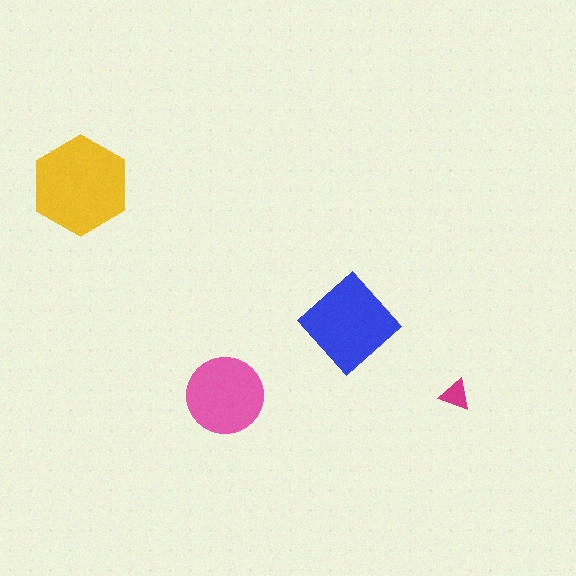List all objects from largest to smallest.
The yellow hexagon, the blue diamond, the pink circle, the magenta triangle.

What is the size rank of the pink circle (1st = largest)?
3rd.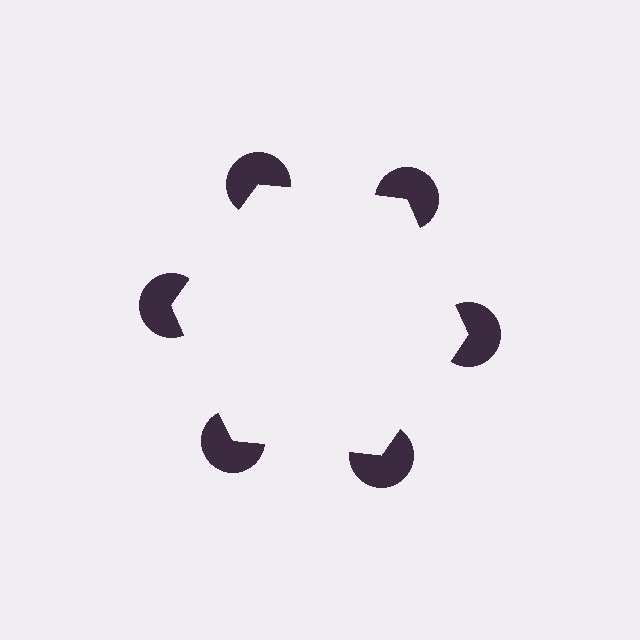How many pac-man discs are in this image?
There are 6 — one at each vertex of the illusory hexagon.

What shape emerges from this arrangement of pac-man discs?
An illusory hexagon — its edges are inferred from the aligned wedge cuts in the pac-man discs, not physically drawn.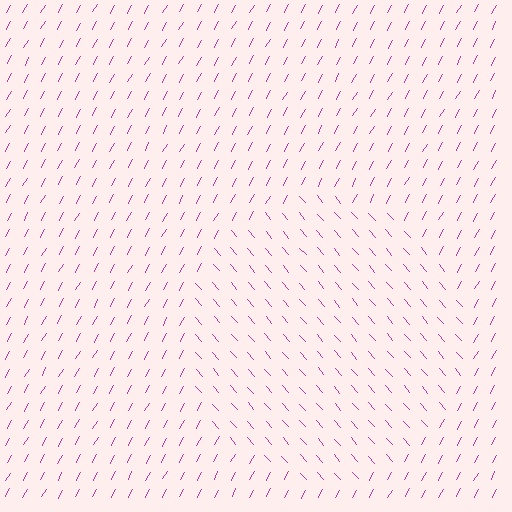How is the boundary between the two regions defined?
The boundary is defined purely by a change in line orientation (approximately 69 degrees difference). All lines are the same color and thickness.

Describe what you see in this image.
The image is filled with small magenta line segments. A circle region in the image has lines oriented differently from the surrounding lines, creating a visible texture boundary.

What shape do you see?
I see a circle.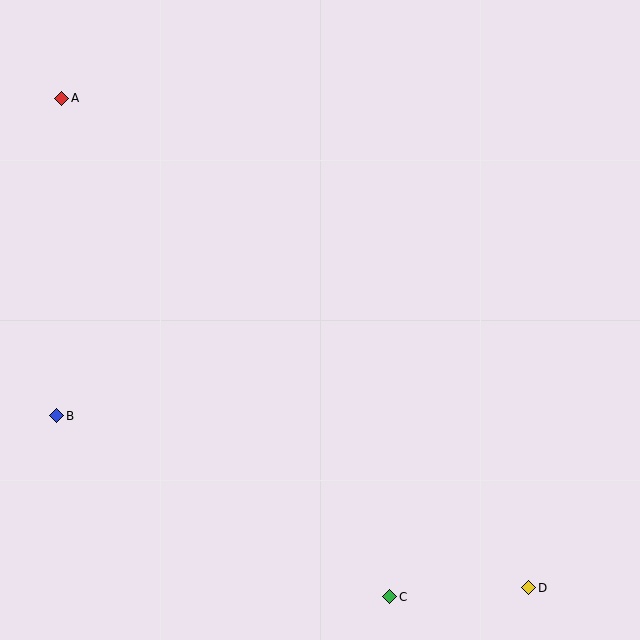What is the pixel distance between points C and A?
The distance between C and A is 597 pixels.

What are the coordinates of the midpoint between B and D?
The midpoint between B and D is at (293, 502).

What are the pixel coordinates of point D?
Point D is at (529, 588).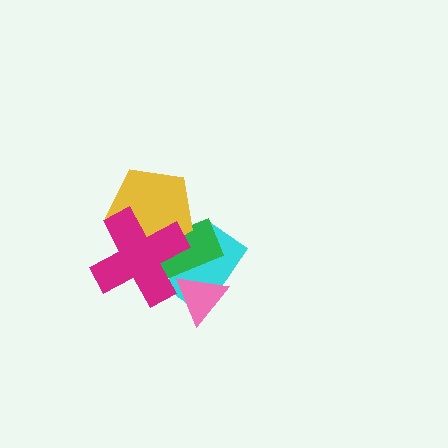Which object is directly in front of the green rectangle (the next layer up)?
The yellow pentagon is directly in front of the green rectangle.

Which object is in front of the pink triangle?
The green rectangle is in front of the pink triangle.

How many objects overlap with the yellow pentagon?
2 objects overlap with the yellow pentagon.